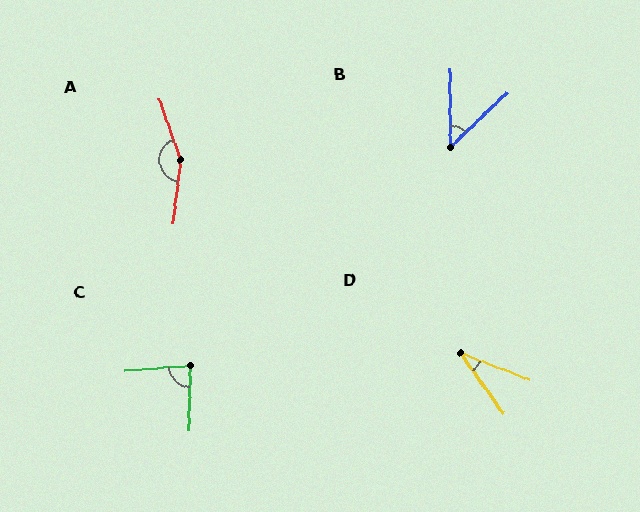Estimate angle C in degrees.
Approximately 84 degrees.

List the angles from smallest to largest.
D (33°), B (47°), C (84°), A (154°).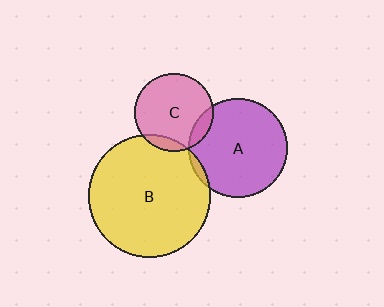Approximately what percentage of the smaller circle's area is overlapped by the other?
Approximately 10%.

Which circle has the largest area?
Circle B (yellow).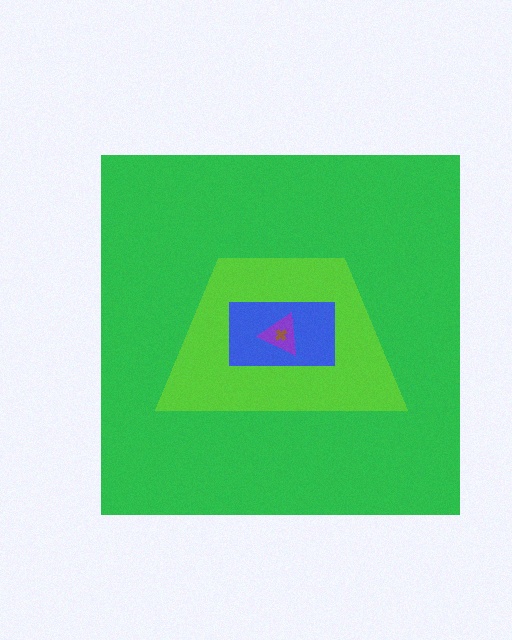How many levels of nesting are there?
5.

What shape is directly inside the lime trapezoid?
The blue rectangle.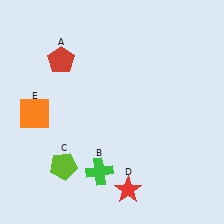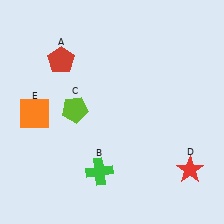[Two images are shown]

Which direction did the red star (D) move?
The red star (D) moved right.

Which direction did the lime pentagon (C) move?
The lime pentagon (C) moved up.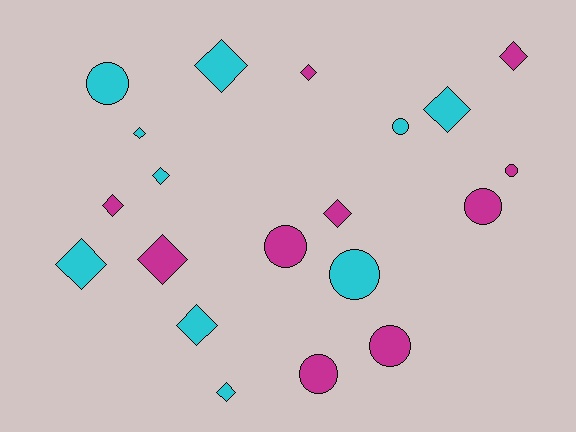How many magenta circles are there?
There are 5 magenta circles.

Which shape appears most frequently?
Diamond, with 12 objects.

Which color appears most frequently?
Cyan, with 10 objects.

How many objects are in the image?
There are 20 objects.